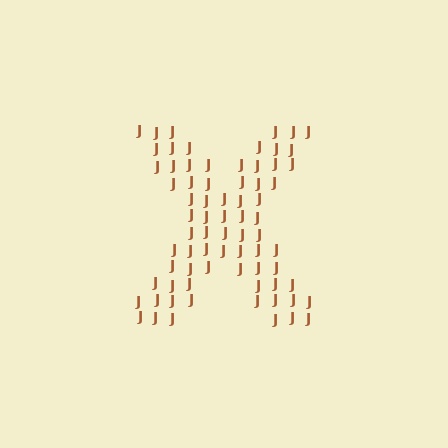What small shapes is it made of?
It is made of small letter J's.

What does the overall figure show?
The overall figure shows the letter X.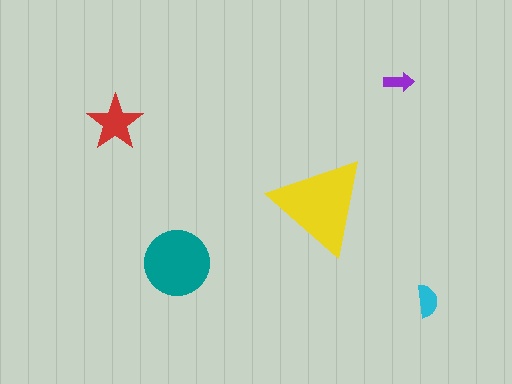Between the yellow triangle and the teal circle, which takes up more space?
The yellow triangle.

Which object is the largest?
The yellow triangle.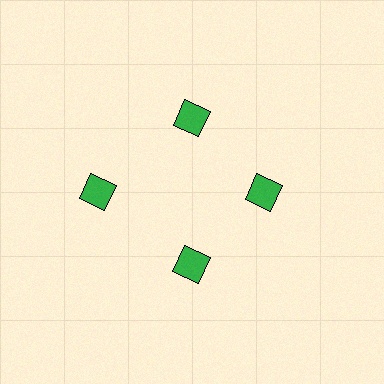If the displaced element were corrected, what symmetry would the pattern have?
It would have 4-fold rotational symmetry — the pattern would map onto itself every 90 degrees.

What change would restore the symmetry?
The symmetry would be restored by moving it inward, back onto the ring so that all 4 diamonds sit at equal angles and equal distance from the center.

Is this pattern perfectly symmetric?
No. The 4 green diamonds are arranged in a ring, but one element near the 9 o'clock position is pushed outward from the center, breaking the 4-fold rotational symmetry.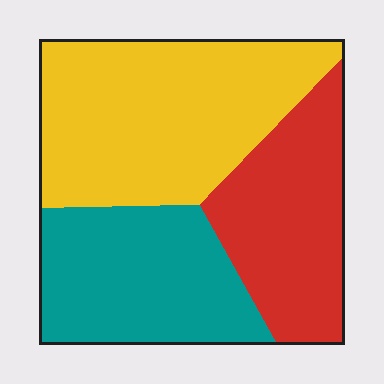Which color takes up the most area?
Yellow, at roughly 45%.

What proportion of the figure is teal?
Teal takes up between a sixth and a third of the figure.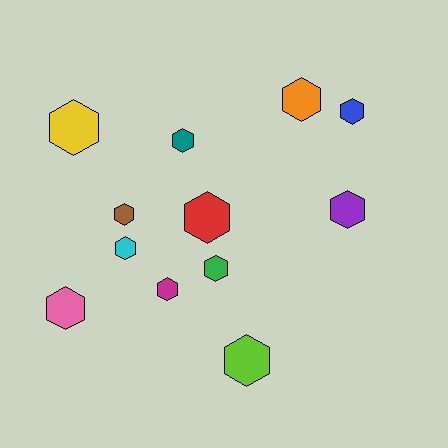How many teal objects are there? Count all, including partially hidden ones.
There is 1 teal object.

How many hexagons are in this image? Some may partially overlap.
There are 12 hexagons.